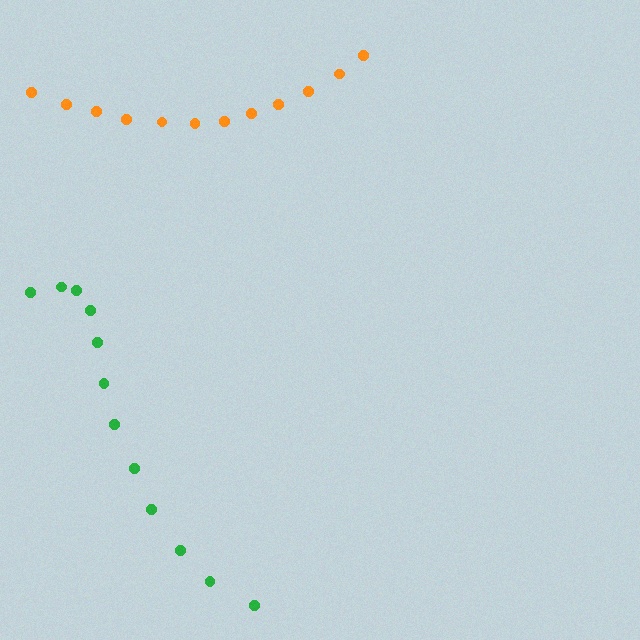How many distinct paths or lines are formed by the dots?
There are 2 distinct paths.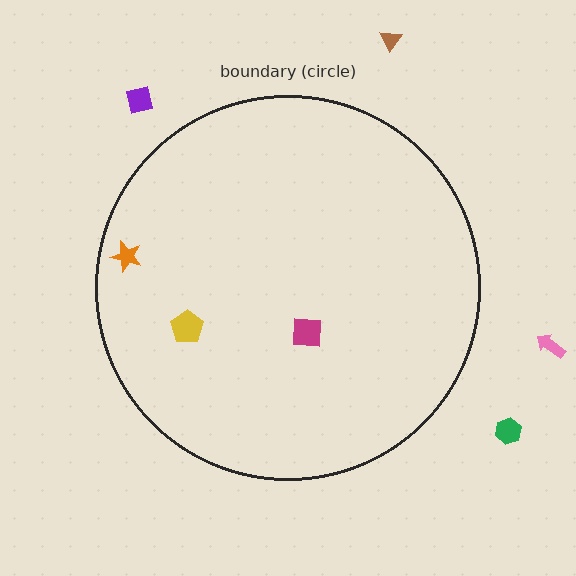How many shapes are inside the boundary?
3 inside, 4 outside.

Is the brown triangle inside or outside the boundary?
Outside.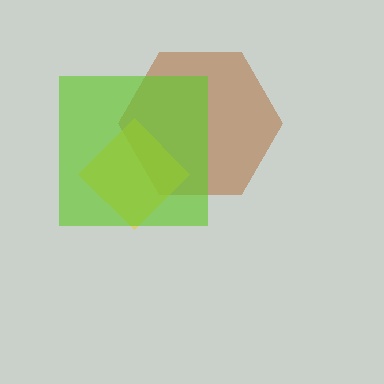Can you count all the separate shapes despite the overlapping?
Yes, there are 3 separate shapes.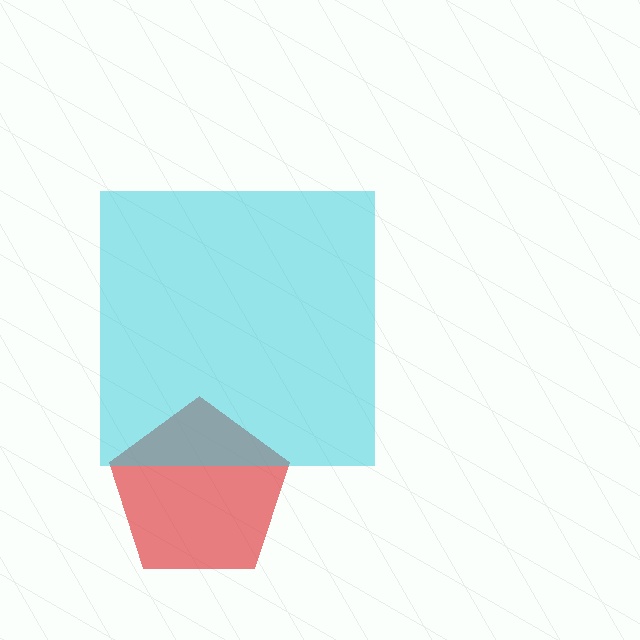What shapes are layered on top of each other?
The layered shapes are: a red pentagon, a cyan square.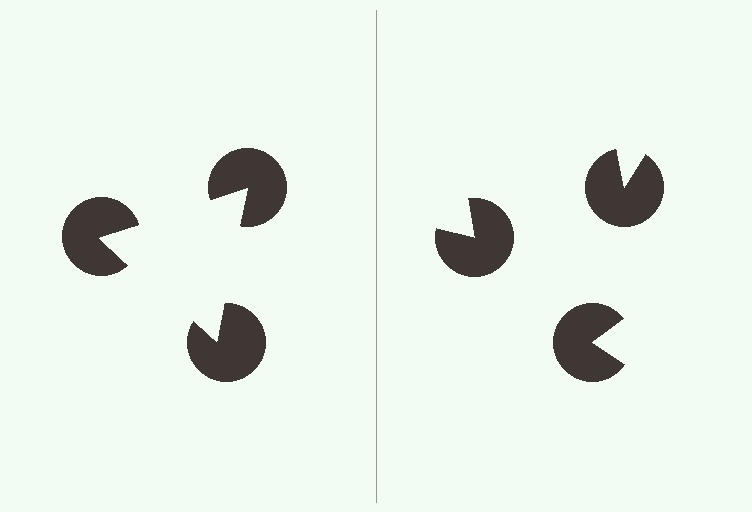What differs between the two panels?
The pac-man discs are positioned identically on both sides; only the wedge orientations differ. On the left they align to a triangle; on the right they are misaligned.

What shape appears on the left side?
An illusory triangle.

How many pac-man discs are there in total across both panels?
6 — 3 on each side.